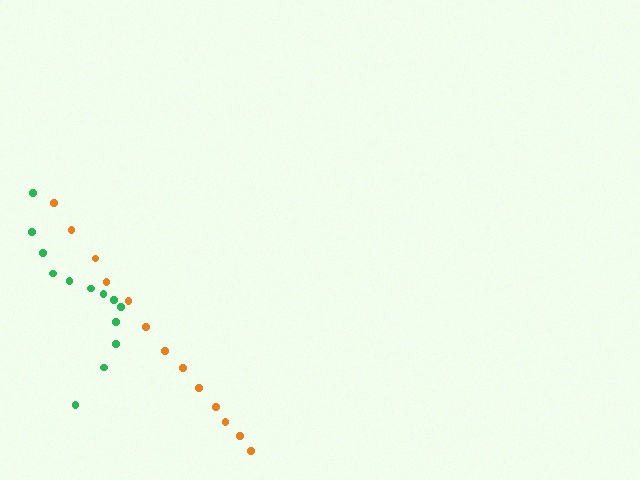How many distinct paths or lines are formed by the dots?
There are 2 distinct paths.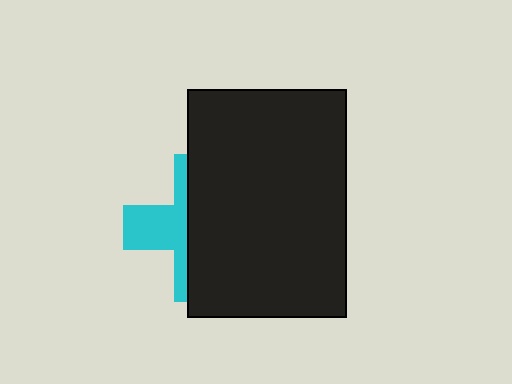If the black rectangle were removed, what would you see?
You would see the complete cyan cross.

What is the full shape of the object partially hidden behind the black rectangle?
The partially hidden object is a cyan cross.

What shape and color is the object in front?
The object in front is a black rectangle.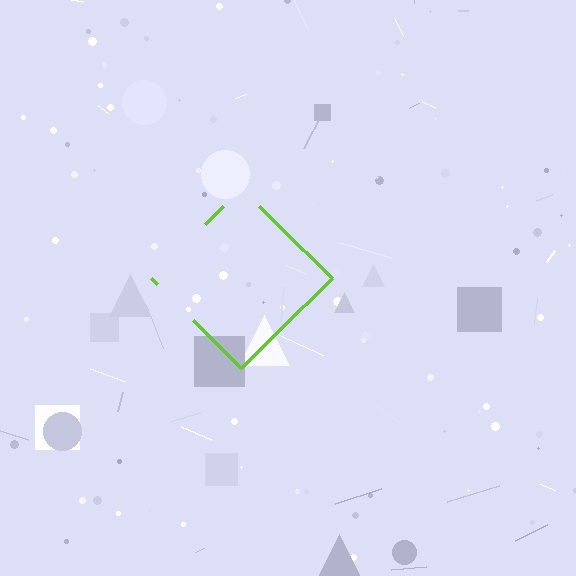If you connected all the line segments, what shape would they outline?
They would outline a diamond.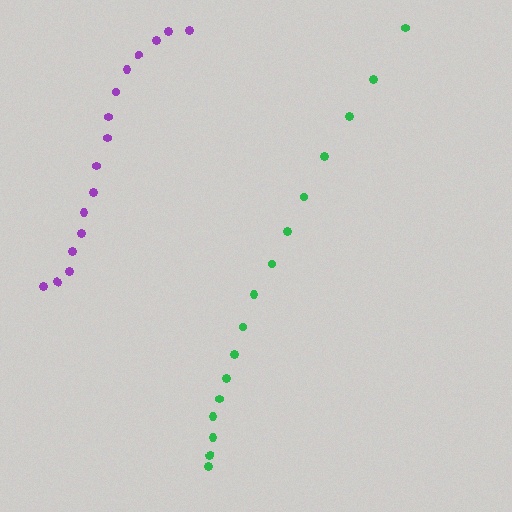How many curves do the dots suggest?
There are 2 distinct paths.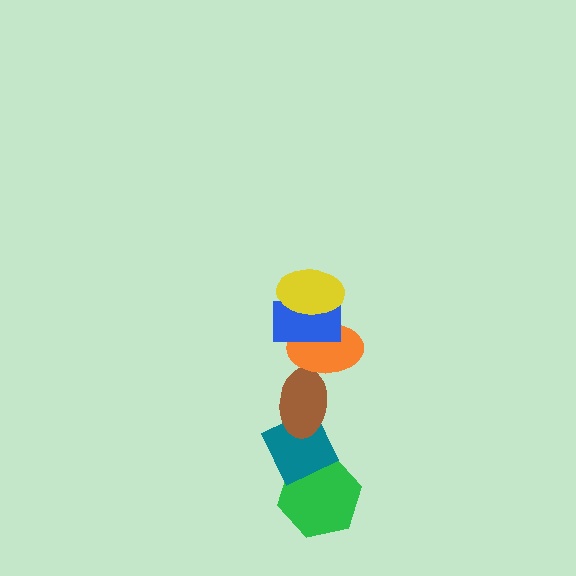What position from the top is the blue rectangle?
The blue rectangle is 2nd from the top.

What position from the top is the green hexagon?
The green hexagon is 6th from the top.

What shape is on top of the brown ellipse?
The orange ellipse is on top of the brown ellipse.